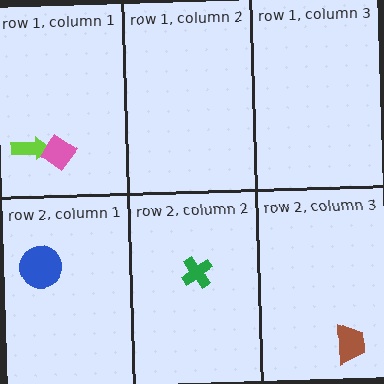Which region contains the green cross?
The row 2, column 2 region.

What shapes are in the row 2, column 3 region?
The brown trapezoid.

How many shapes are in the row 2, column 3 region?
1.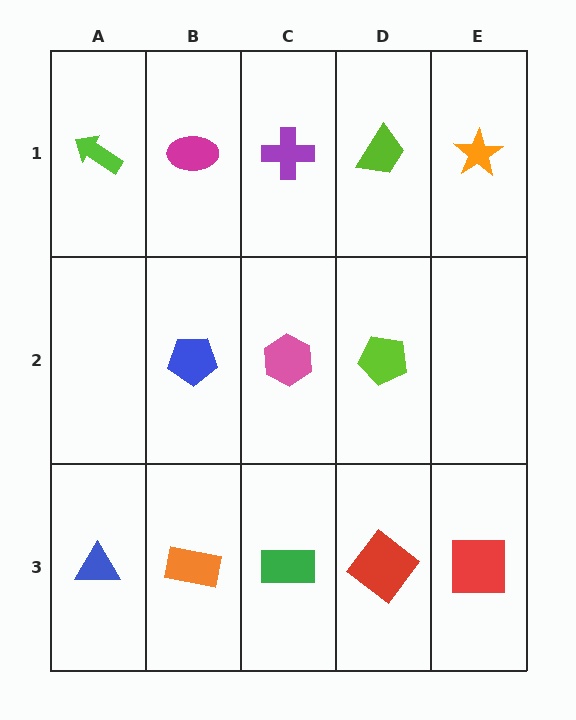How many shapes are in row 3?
5 shapes.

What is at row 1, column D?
A lime trapezoid.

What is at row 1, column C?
A purple cross.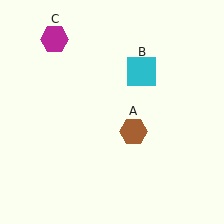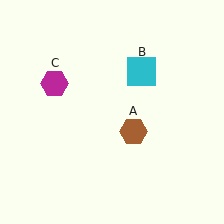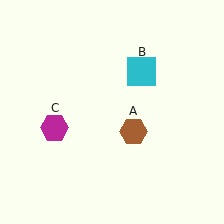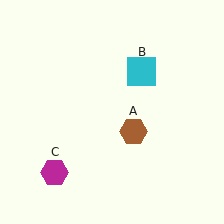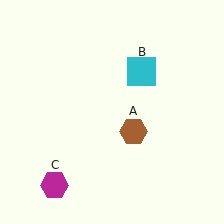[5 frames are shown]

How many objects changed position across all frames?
1 object changed position: magenta hexagon (object C).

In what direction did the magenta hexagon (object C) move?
The magenta hexagon (object C) moved down.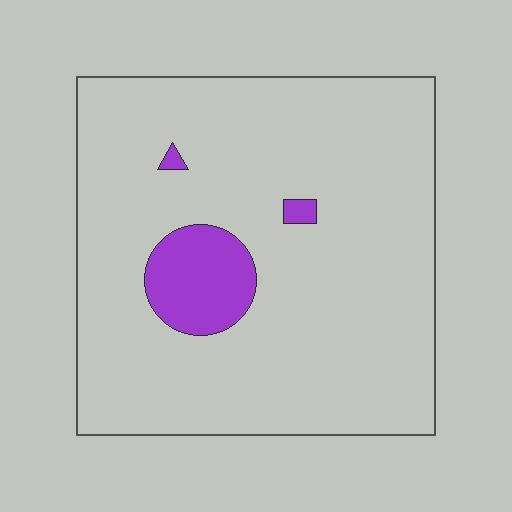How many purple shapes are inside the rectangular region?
3.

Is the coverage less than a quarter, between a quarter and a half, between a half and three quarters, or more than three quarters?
Less than a quarter.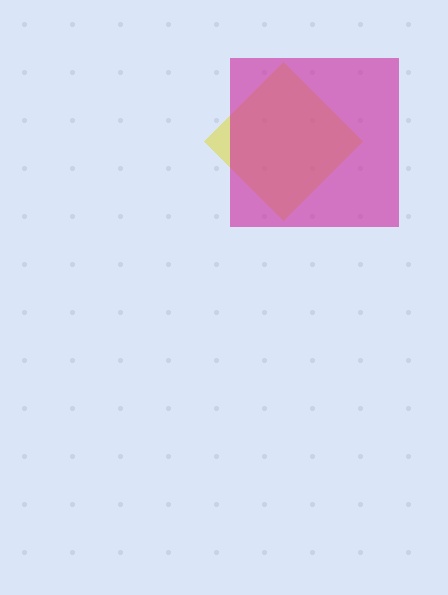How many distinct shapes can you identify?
There are 2 distinct shapes: a yellow diamond, a magenta square.